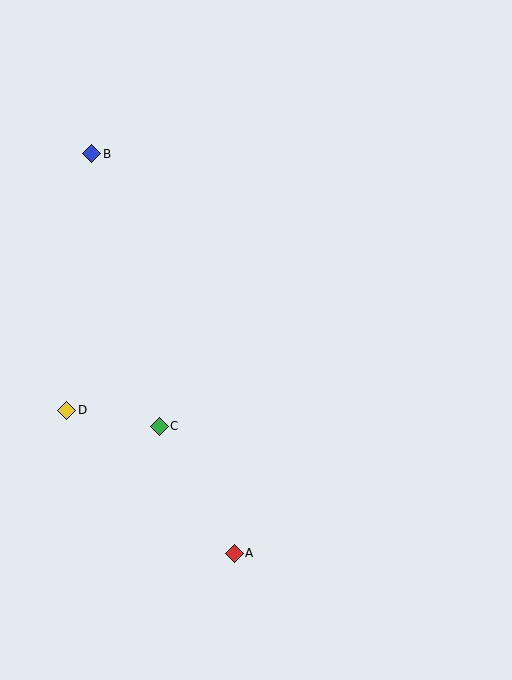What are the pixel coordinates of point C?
Point C is at (159, 426).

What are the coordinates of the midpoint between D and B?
The midpoint between D and B is at (79, 282).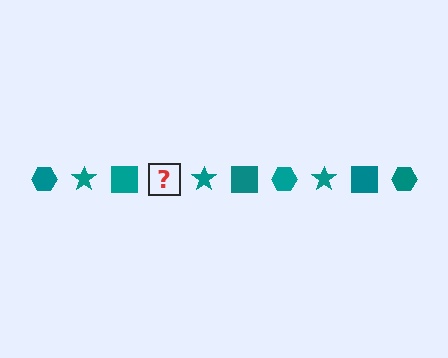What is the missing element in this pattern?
The missing element is a teal hexagon.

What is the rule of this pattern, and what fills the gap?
The rule is that the pattern cycles through hexagon, star, square shapes in teal. The gap should be filled with a teal hexagon.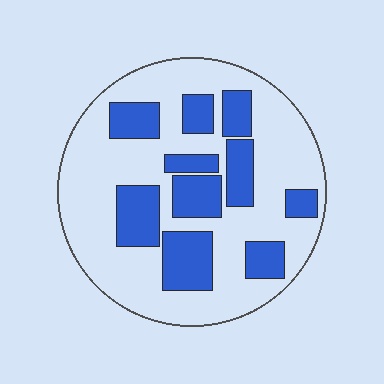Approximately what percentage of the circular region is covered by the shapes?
Approximately 30%.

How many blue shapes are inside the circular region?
10.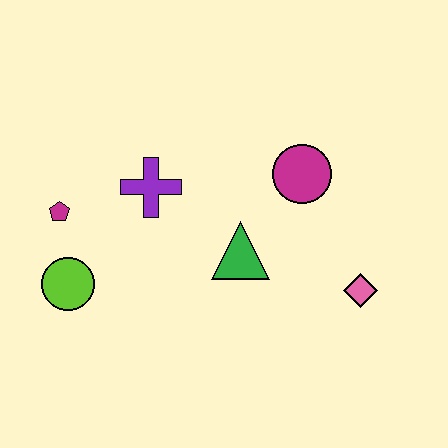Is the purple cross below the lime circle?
No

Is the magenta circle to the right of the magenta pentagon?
Yes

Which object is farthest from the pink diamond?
The magenta pentagon is farthest from the pink diamond.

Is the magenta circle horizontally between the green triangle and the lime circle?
No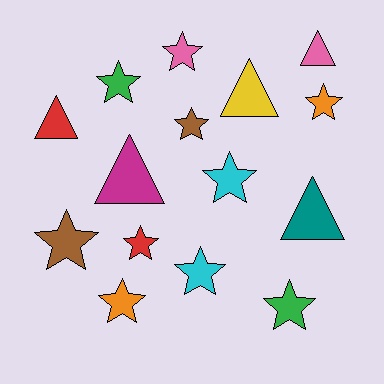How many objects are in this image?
There are 15 objects.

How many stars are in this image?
There are 10 stars.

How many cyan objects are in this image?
There are 2 cyan objects.